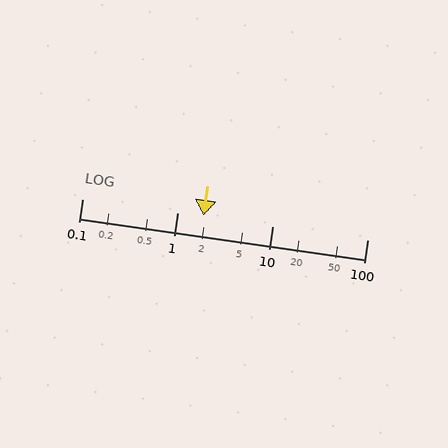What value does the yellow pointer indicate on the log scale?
The pointer indicates approximately 1.9.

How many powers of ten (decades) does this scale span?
The scale spans 3 decades, from 0.1 to 100.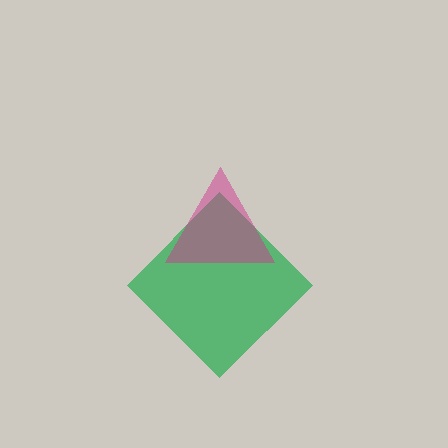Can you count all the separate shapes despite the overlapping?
Yes, there are 2 separate shapes.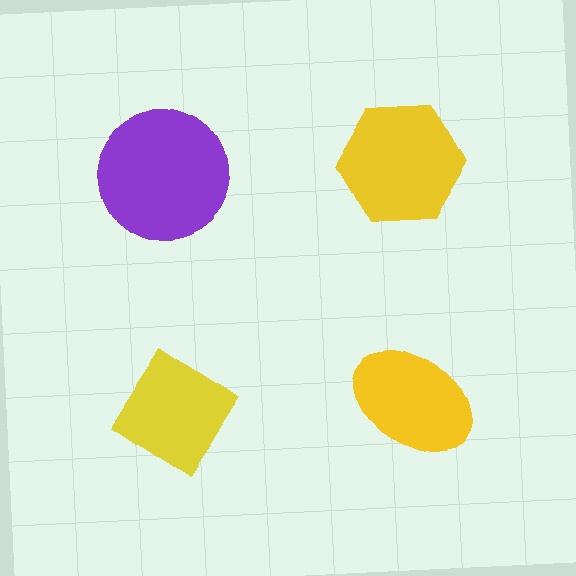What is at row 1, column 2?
A yellow hexagon.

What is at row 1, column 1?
A purple circle.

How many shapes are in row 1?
2 shapes.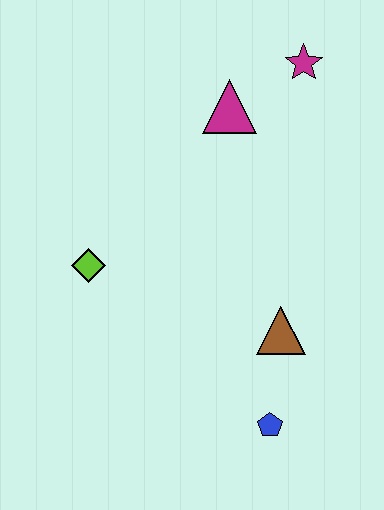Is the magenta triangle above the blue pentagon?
Yes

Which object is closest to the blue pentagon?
The brown triangle is closest to the blue pentagon.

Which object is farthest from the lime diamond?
The magenta star is farthest from the lime diamond.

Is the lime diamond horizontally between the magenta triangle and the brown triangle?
No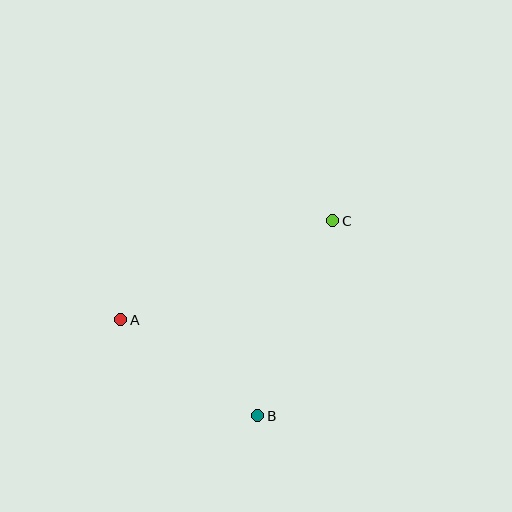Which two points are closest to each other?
Points A and B are closest to each other.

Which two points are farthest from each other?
Points A and C are farthest from each other.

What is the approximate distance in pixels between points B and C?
The distance between B and C is approximately 209 pixels.